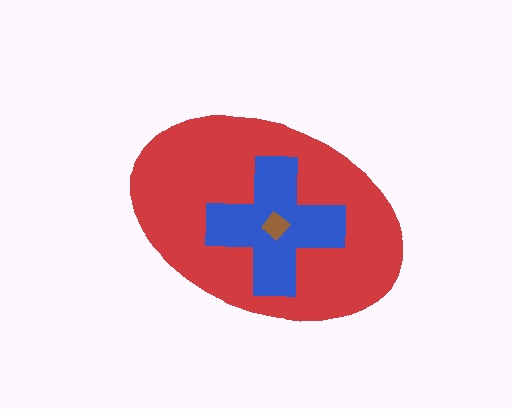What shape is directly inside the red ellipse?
The blue cross.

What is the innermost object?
The brown diamond.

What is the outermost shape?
The red ellipse.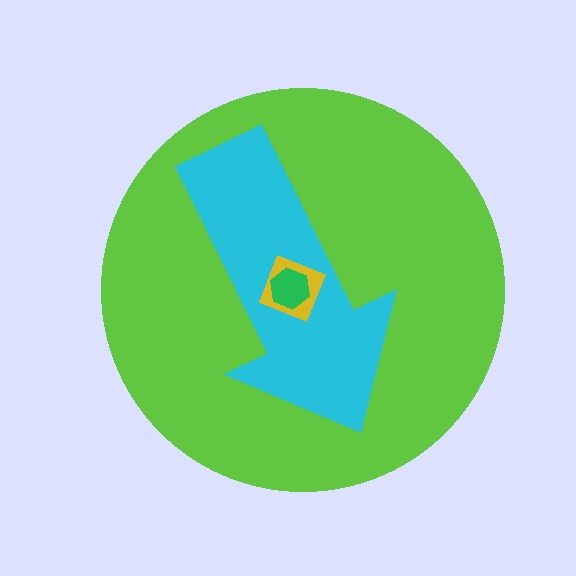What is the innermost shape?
The green hexagon.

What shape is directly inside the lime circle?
The cyan arrow.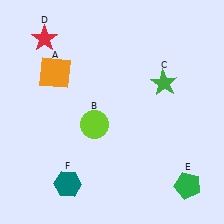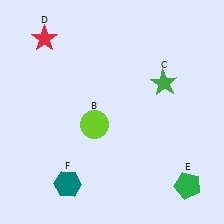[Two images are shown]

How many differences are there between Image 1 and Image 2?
There is 1 difference between the two images.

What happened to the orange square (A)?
The orange square (A) was removed in Image 2. It was in the top-left area of Image 1.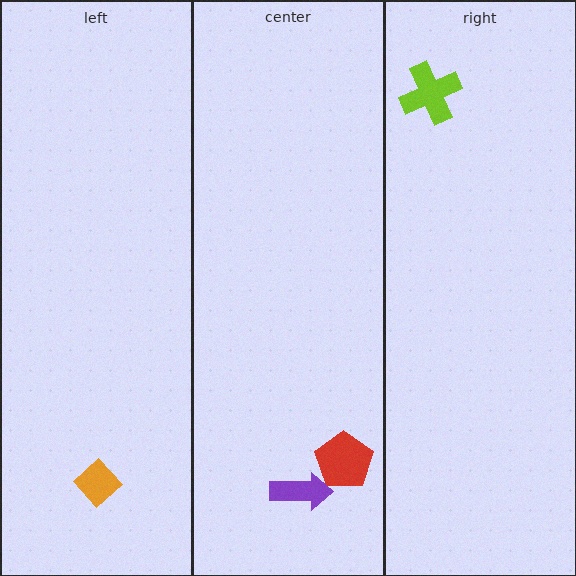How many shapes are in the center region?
2.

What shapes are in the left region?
The orange diamond.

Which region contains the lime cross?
The right region.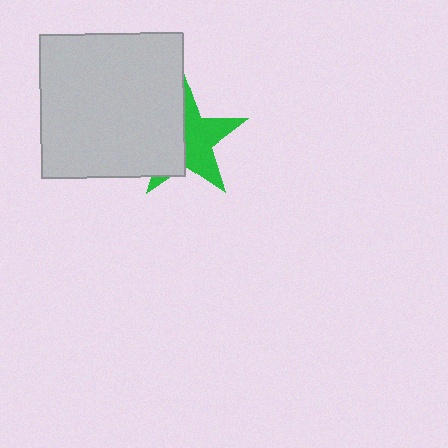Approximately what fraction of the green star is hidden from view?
Roughly 48% of the green star is hidden behind the light gray square.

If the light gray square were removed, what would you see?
You would see the complete green star.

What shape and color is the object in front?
The object in front is a light gray square.